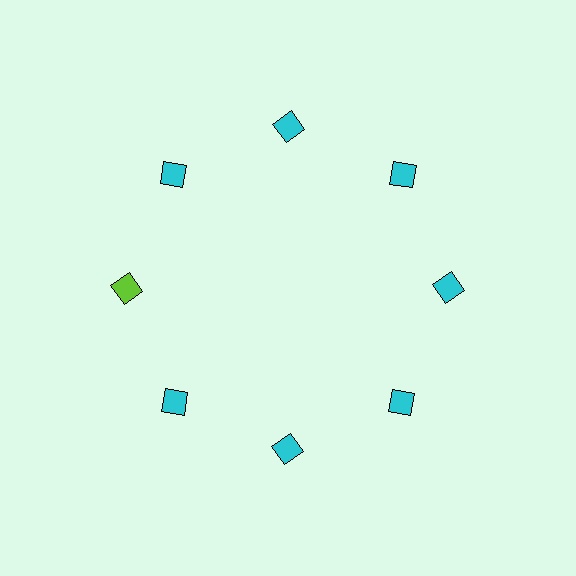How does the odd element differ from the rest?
It has a different color: lime instead of cyan.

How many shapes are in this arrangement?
There are 8 shapes arranged in a ring pattern.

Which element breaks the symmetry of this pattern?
The lime square at roughly the 9 o'clock position breaks the symmetry. All other shapes are cyan squares.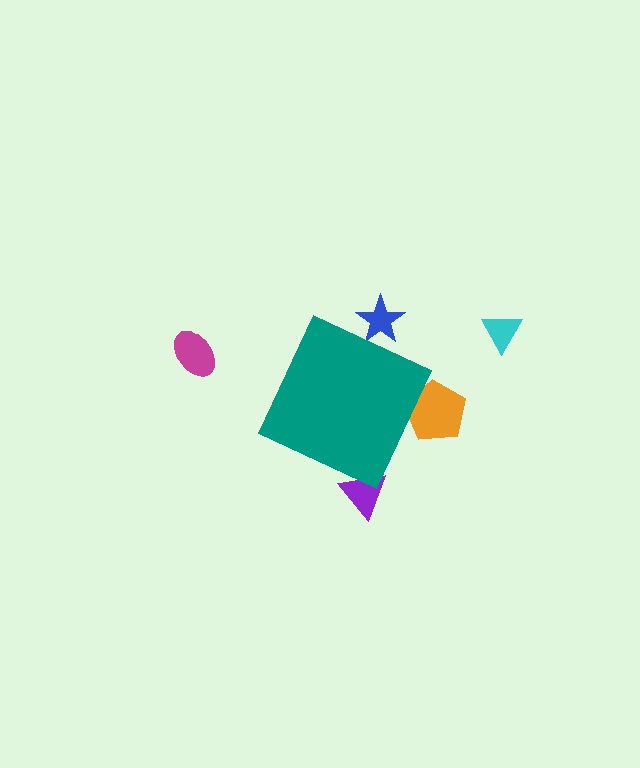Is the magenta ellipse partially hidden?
No, the magenta ellipse is fully visible.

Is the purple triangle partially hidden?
Yes, the purple triangle is partially hidden behind the teal diamond.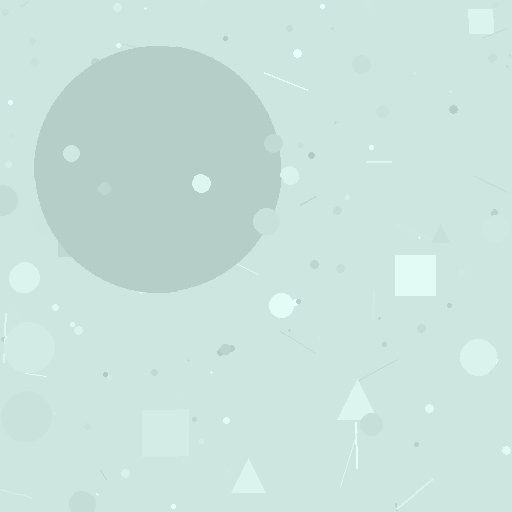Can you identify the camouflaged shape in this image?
The camouflaged shape is a circle.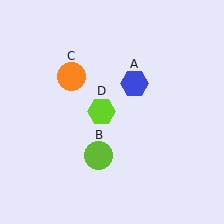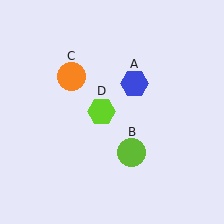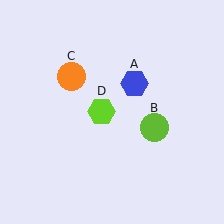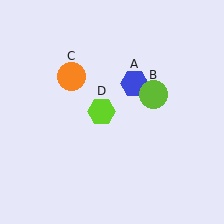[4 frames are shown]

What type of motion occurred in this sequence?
The lime circle (object B) rotated counterclockwise around the center of the scene.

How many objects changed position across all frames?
1 object changed position: lime circle (object B).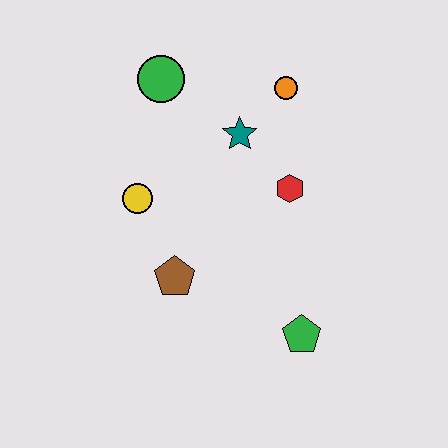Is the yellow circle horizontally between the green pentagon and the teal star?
No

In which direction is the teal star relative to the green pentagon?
The teal star is above the green pentagon.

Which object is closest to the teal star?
The orange circle is closest to the teal star.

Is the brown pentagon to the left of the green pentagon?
Yes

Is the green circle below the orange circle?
No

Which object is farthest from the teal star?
The green pentagon is farthest from the teal star.